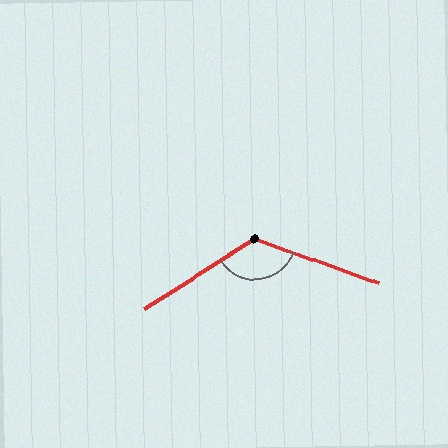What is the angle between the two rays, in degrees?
Approximately 128 degrees.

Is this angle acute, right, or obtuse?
It is obtuse.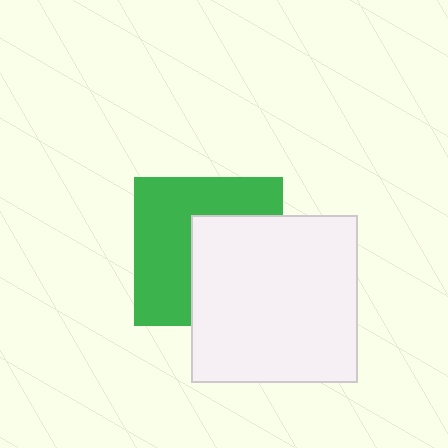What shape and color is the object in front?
The object in front is a white square.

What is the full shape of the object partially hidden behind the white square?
The partially hidden object is a green square.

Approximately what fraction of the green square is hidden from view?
Roughly 46% of the green square is hidden behind the white square.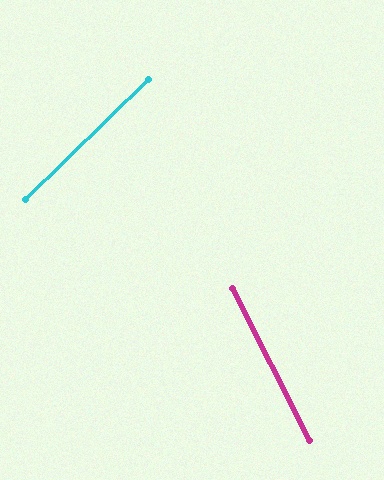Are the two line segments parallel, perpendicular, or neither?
Neither parallel nor perpendicular — they differ by about 73°.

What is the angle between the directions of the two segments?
Approximately 73 degrees.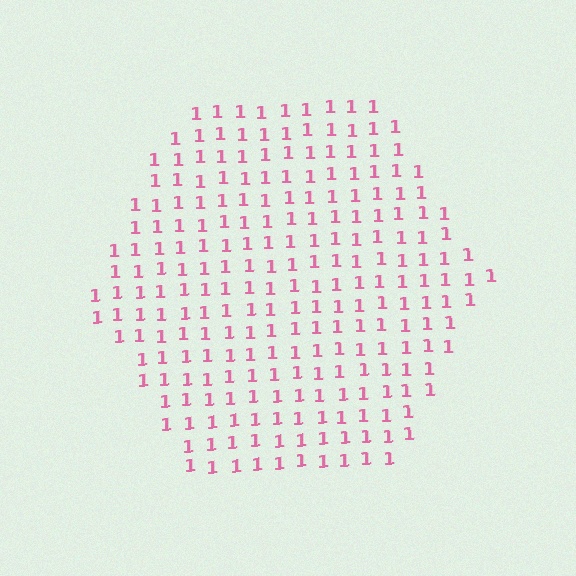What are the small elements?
The small elements are digit 1's.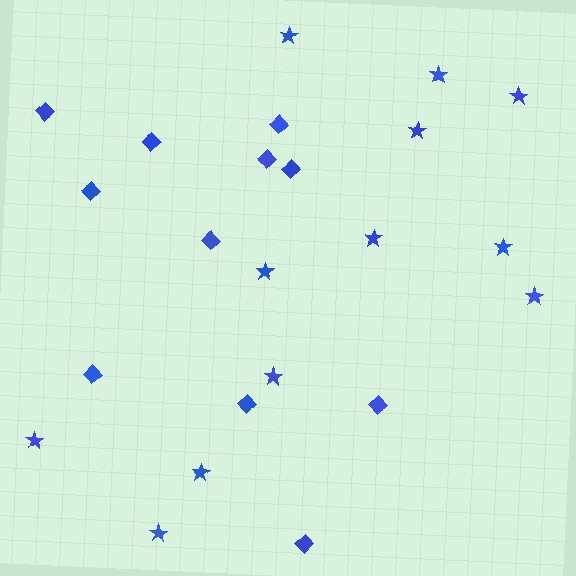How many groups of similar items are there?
There are 2 groups: one group of diamonds (11) and one group of stars (12).